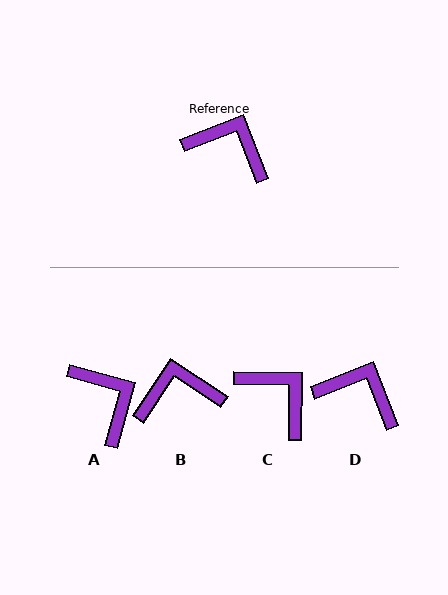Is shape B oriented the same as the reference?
No, it is off by about 35 degrees.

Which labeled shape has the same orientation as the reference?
D.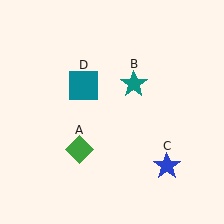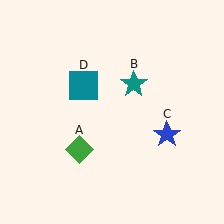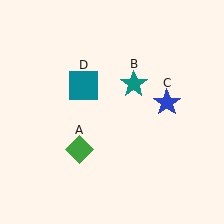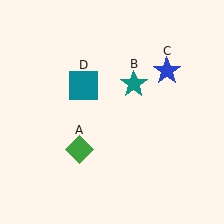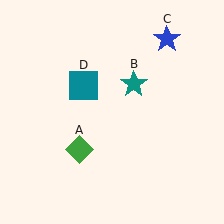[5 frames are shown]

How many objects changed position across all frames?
1 object changed position: blue star (object C).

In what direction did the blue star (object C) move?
The blue star (object C) moved up.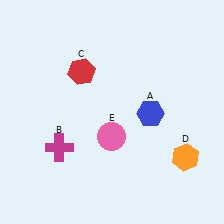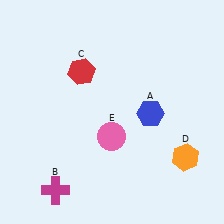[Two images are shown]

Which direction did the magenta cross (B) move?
The magenta cross (B) moved down.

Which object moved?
The magenta cross (B) moved down.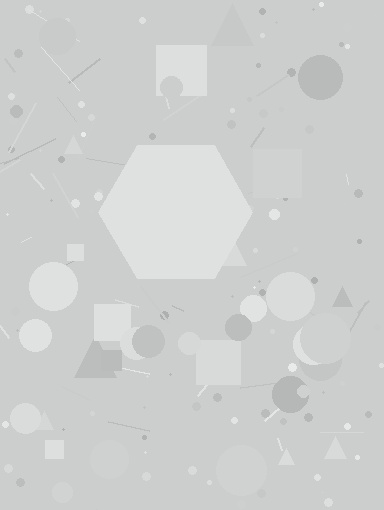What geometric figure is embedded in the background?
A hexagon is embedded in the background.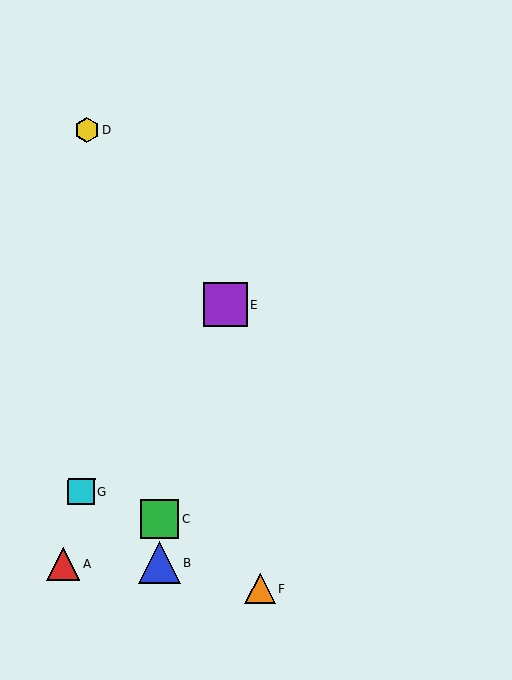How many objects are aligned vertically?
2 objects (B, C) are aligned vertically.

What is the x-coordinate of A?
Object A is at x≈63.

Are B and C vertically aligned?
Yes, both are at x≈160.